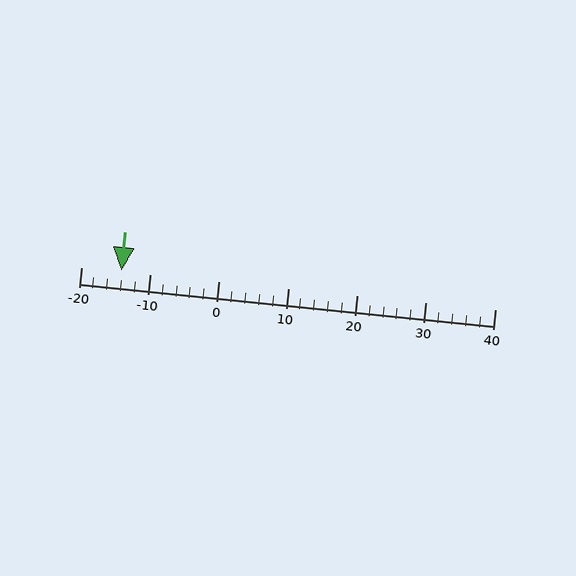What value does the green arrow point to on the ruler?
The green arrow points to approximately -14.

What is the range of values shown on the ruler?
The ruler shows values from -20 to 40.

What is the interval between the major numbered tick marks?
The major tick marks are spaced 10 units apart.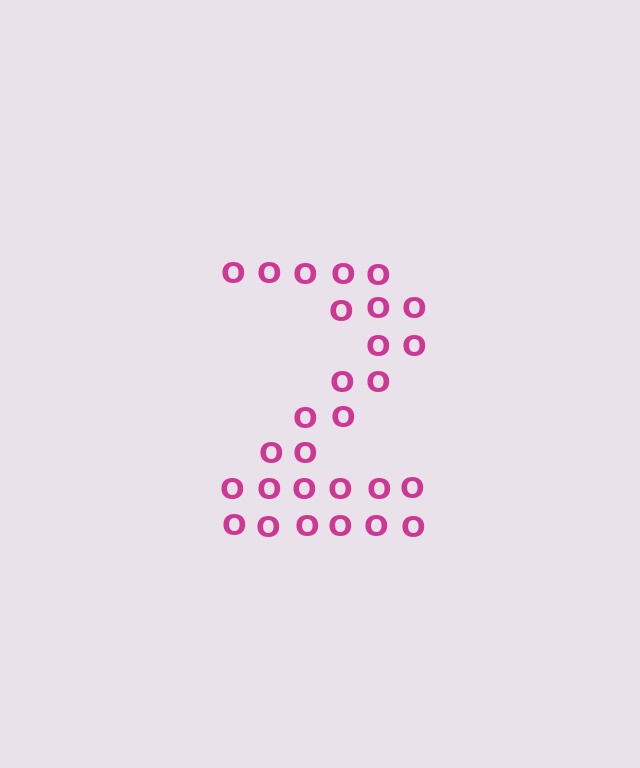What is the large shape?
The large shape is the digit 2.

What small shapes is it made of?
It is made of small letter O's.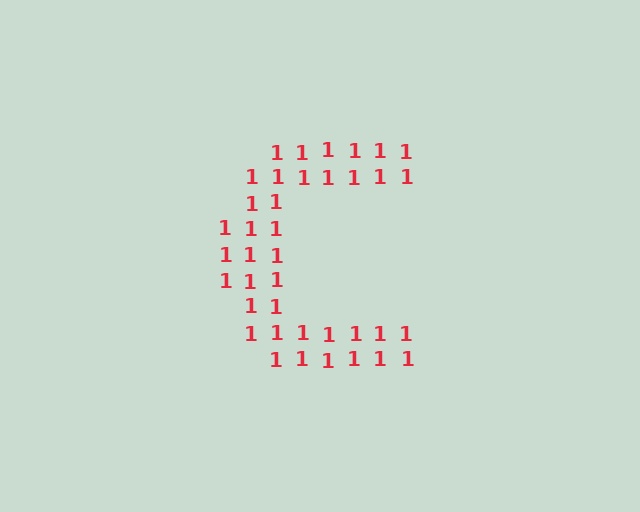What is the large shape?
The large shape is the letter C.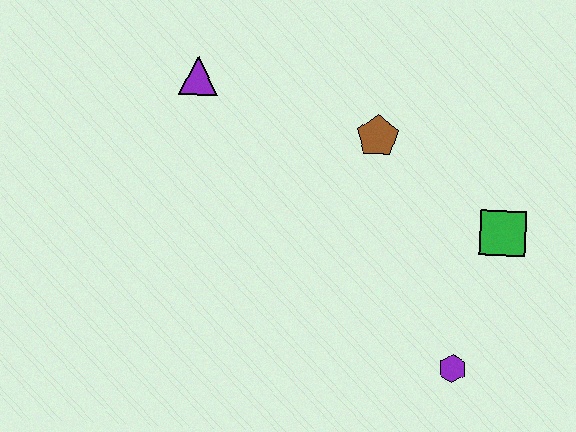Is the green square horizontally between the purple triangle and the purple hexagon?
No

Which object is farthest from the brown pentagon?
The purple hexagon is farthest from the brown pentagon.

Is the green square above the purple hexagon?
Yes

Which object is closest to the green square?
The purple hexagon is closest to the green square.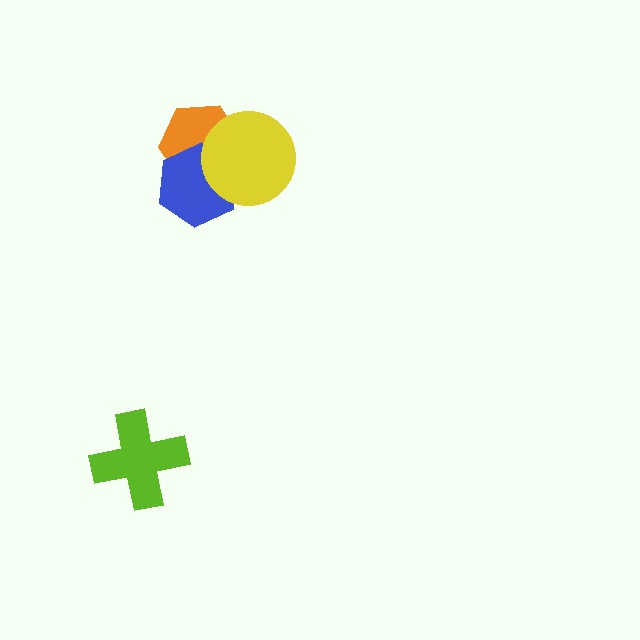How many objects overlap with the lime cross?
0 objects overlap with the lime cross.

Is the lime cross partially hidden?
No, no other shape covers it.